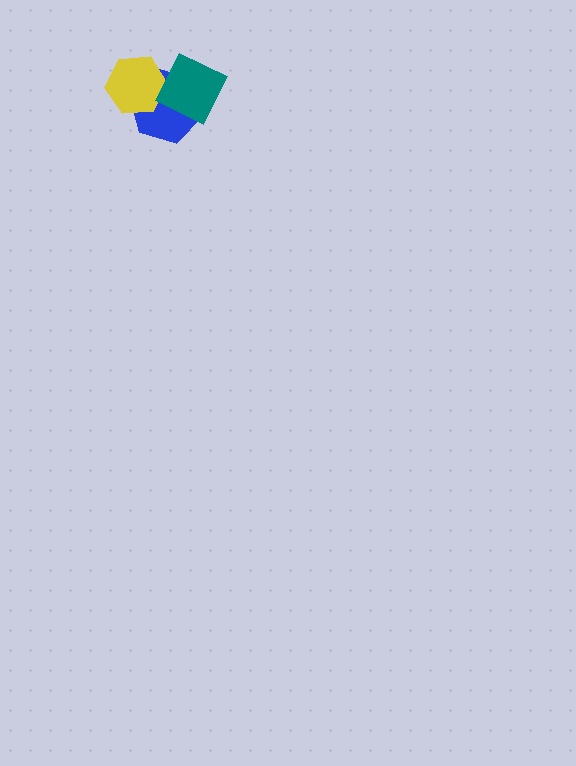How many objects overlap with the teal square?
1 object overlaps with the teal square.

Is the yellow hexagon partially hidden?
No, no other shape covers it.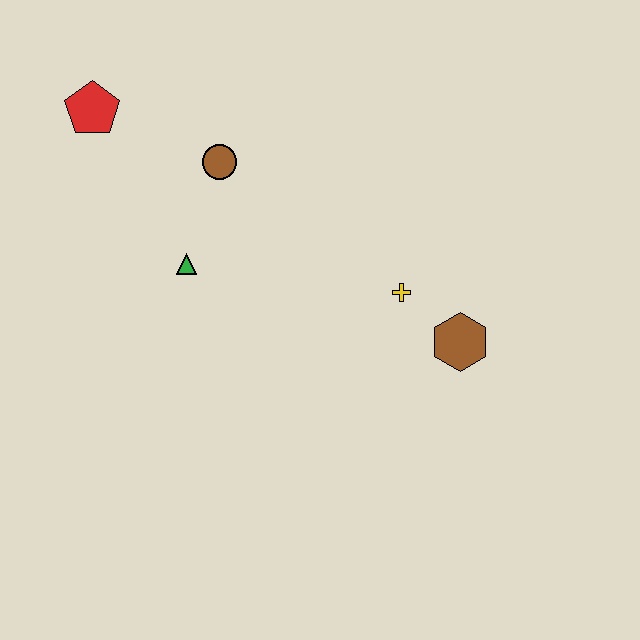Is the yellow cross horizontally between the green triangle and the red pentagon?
No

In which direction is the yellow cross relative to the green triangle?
The yellow cross is to the right of the green triangle.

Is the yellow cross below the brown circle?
Yes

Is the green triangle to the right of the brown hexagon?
No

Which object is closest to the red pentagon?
The brown circle is closest to the red pentagon.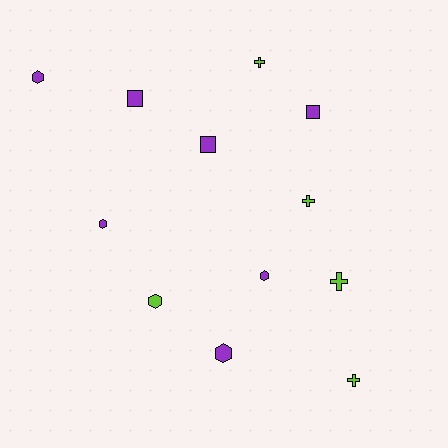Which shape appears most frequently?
Hexagon, with 5 objects.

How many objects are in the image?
There are 12 objects.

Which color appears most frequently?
Purple, with 7 objects.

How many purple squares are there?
There are 3 purple squares.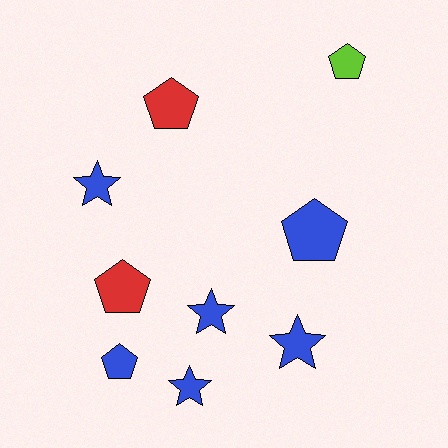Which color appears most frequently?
Blue, with 6 objects.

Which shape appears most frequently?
Pentagon, with 5 objects.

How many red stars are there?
There are no red stars.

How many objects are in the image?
There are 9 objects.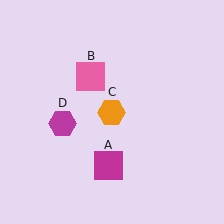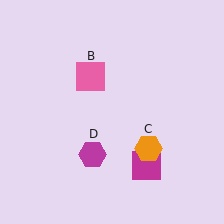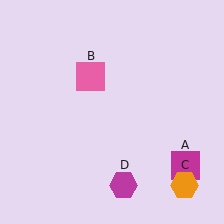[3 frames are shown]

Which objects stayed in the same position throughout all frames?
Pink square (object B) remained stationary.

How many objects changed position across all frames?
3 objects changed position: magenta square (object A), orange hexagon (object C), magenta hexagon (object D).